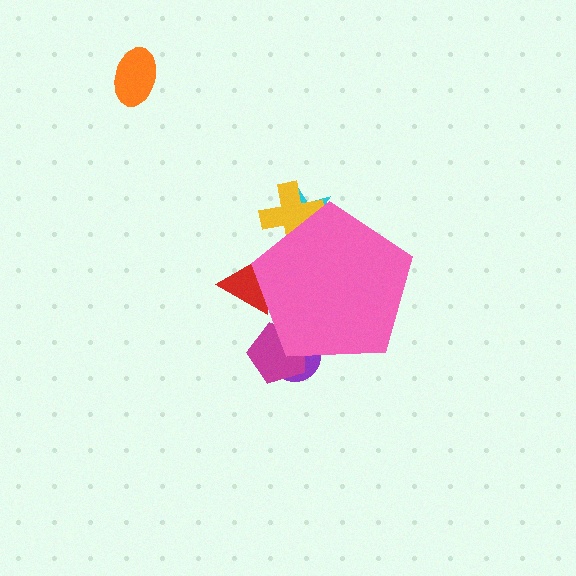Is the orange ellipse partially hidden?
No, the orange ellipse is fully visible.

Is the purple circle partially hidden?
Yes, the purple circle is partially hidden behind the pink pentagon.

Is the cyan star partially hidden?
Yes, the cyan star is partially hidden behind the pink pentagon.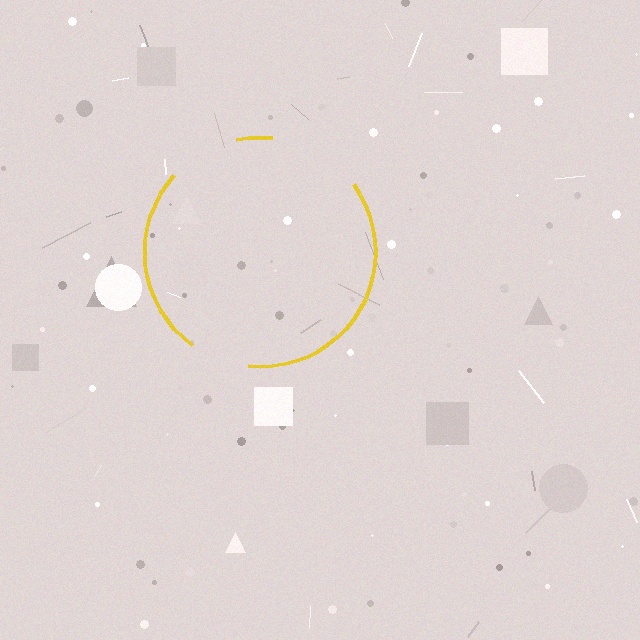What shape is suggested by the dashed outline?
The dashed outline suggests a circle.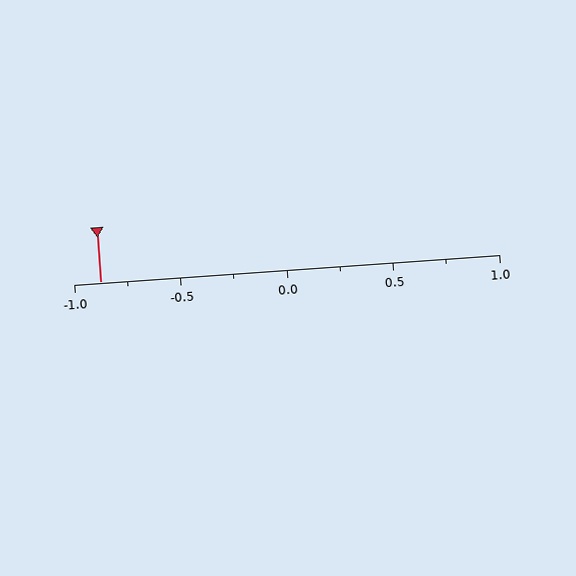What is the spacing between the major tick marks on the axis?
The major ticks are spaced 0.5 apart.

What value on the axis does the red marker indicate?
The marker indicates approximately -0.88.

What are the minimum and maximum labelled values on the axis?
The axis runs from -1.0 to 1.0.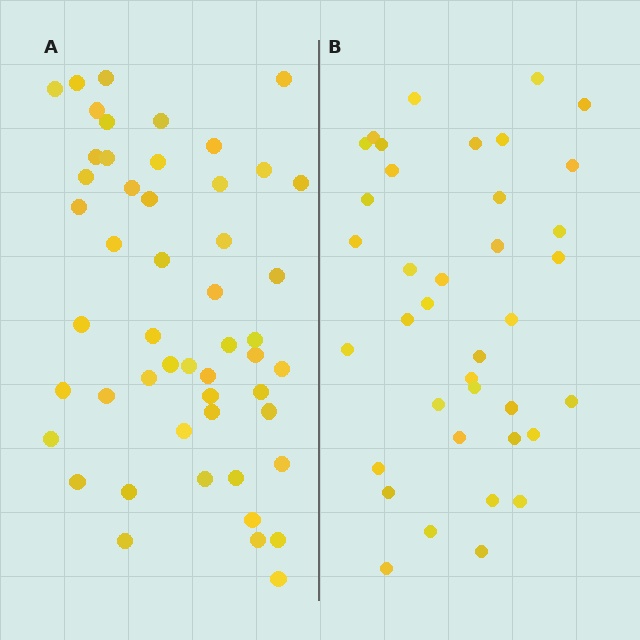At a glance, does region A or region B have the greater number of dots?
Region A (the left region) has more dots.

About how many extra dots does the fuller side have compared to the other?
Region A has approximately 15 more dots than region B.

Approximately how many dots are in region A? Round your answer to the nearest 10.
About 50 dots. (The exact count is 51, which rounds to 50.)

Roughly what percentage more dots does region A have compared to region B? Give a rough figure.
About 35% more.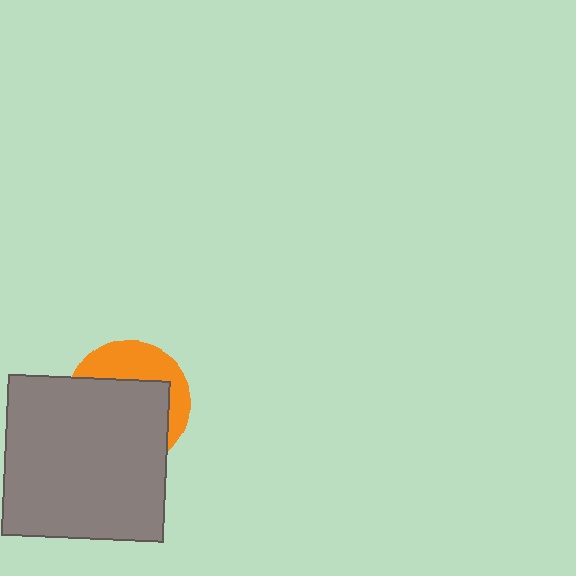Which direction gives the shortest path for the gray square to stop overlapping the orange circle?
Moving down gives the shortest separation.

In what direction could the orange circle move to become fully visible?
The orange circle could move up. That would shift it out from behind the gray square entirely.